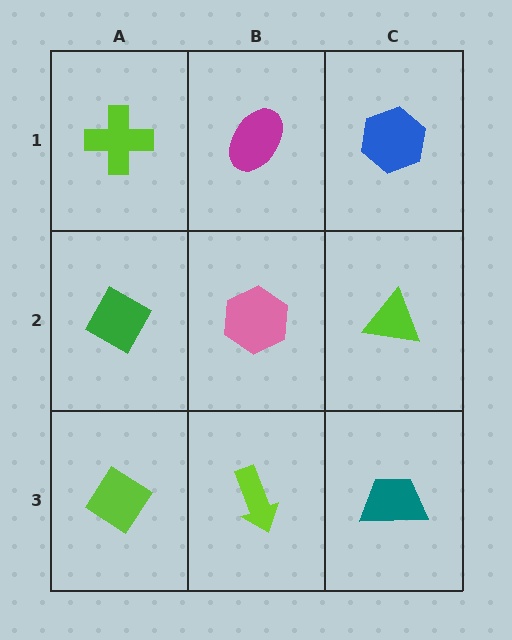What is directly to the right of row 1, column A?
A magenta ellipse.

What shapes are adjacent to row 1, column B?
A pink hexagon (row 2, column B), a lime cross (row 1, column A), a blue hexagon (row 1, column C).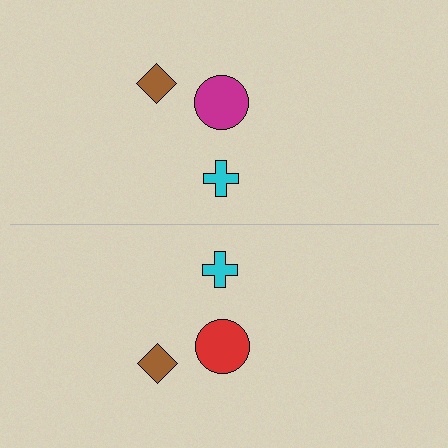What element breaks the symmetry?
The red circle on the bottom side breaks the symmetry — its mirror counterpart is magenta.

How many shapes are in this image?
There are 6 shapes in this image.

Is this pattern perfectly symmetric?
No, the pattern is not perfectly symmetric. The red circle on the bottom side breaks the symmetry — its mirror counterpart is magenta.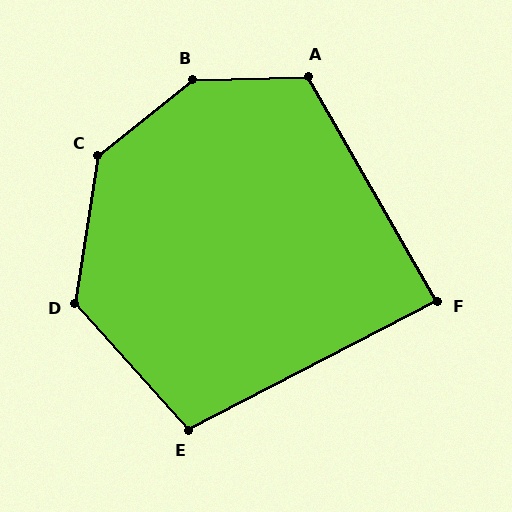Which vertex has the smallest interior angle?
F, at approximately 88 degrees.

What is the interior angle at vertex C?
Approximately 138 degrees (obtuse).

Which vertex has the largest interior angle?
B, at approximately 143 degrees.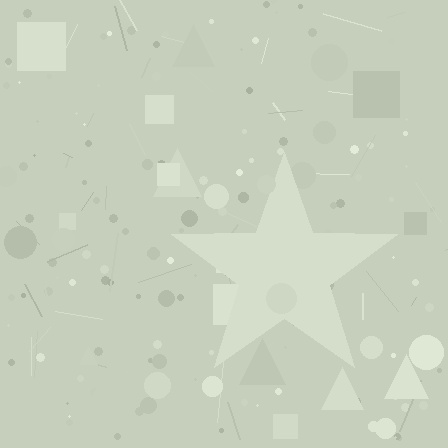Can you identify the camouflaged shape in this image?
The camouflaged shape is a star.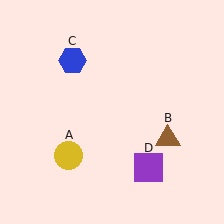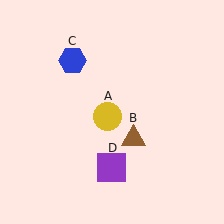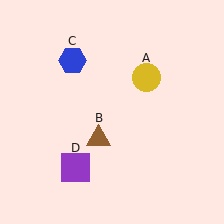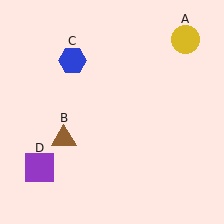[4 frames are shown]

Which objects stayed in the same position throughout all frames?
Blue hexagon (object C) remained stationary.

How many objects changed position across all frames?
3 objects changed position: yellow circle (object A), brown triangle (object B), purple square (object D).